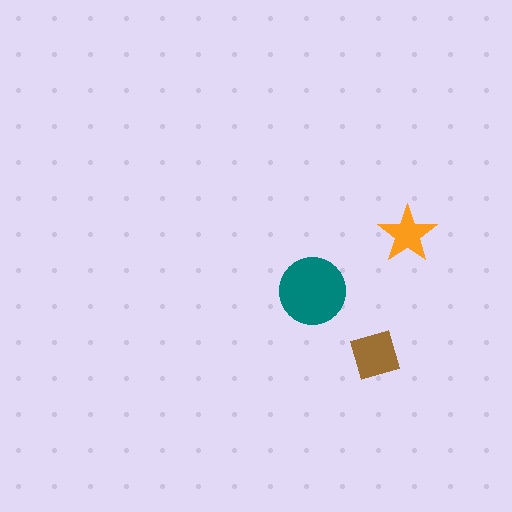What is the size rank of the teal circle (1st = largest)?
1st.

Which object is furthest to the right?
The orange star is rightmost.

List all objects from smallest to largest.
The orange star, the brown diamond, the teal circle.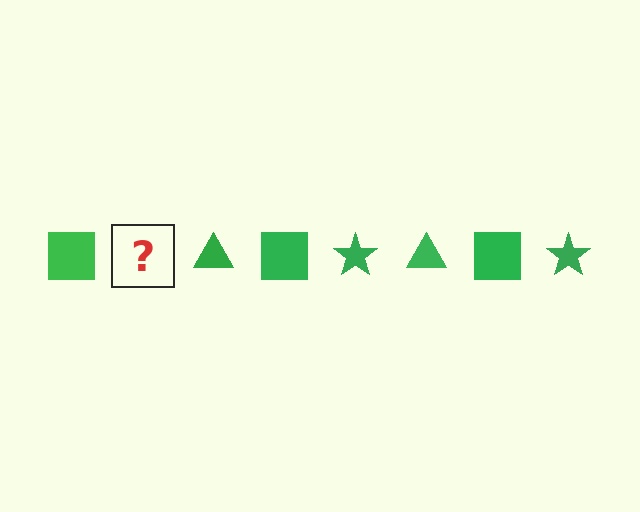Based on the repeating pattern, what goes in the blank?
The blank should be a green star.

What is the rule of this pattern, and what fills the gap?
The rule is that the pattern cycles through square, star, triangle shapes in green. The gap should be filled with a green star.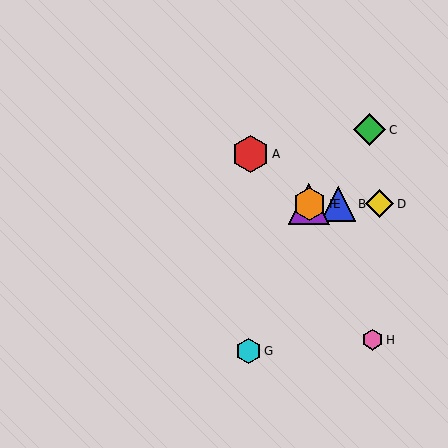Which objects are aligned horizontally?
Objects B, D, E, F are aligned horizontally.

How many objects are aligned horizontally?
4 objects (B, D, E, F) are aligned horizontally.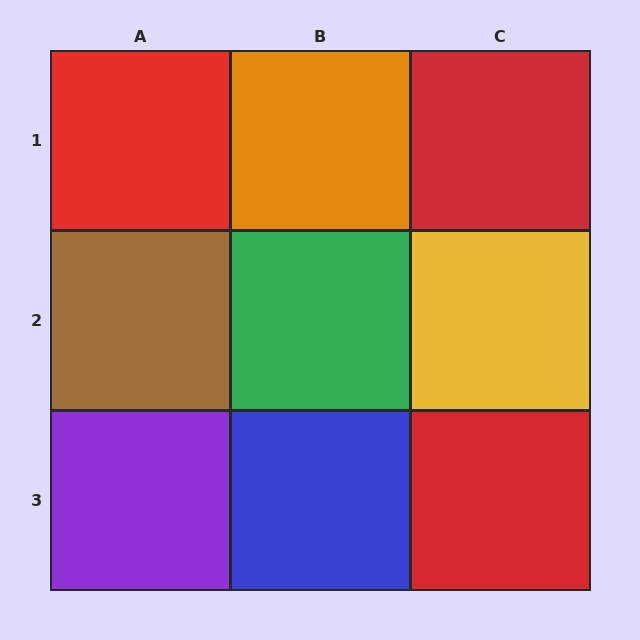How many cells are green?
1 cell is green.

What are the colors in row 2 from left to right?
Brown, green, yellow.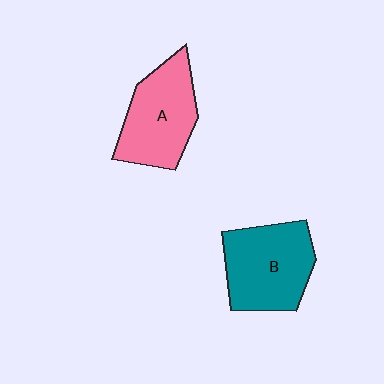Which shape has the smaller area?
Shape A (pink).